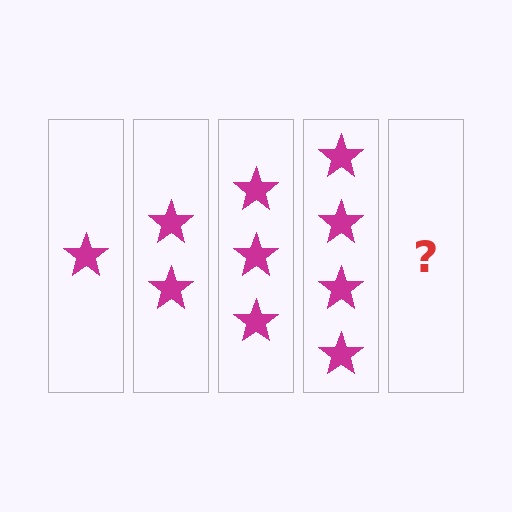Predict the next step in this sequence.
The next step is 5 stars.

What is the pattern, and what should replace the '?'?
The pattern is that each step adds one more star. The '?' should be 5 stars.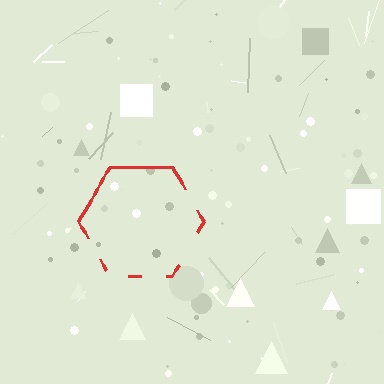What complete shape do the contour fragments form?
The contour fragments form a hexagon.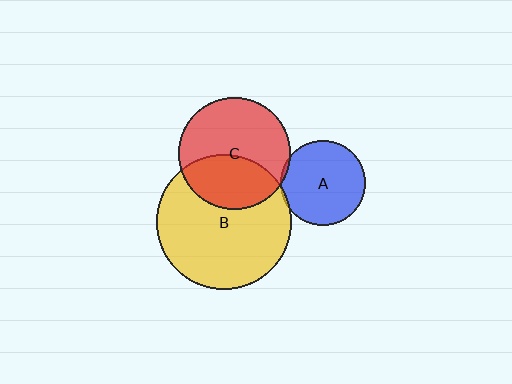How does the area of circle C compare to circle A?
Approximately 1.7 times.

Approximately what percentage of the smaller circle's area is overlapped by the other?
Approximately 40%.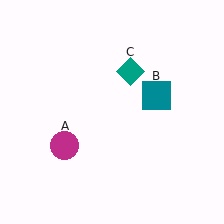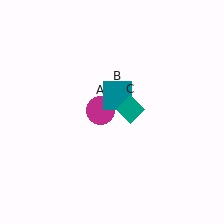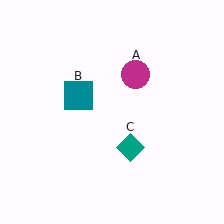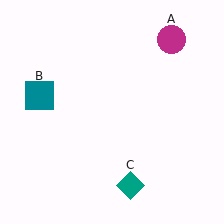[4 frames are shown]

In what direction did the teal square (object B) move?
The teal square (object B) moved left.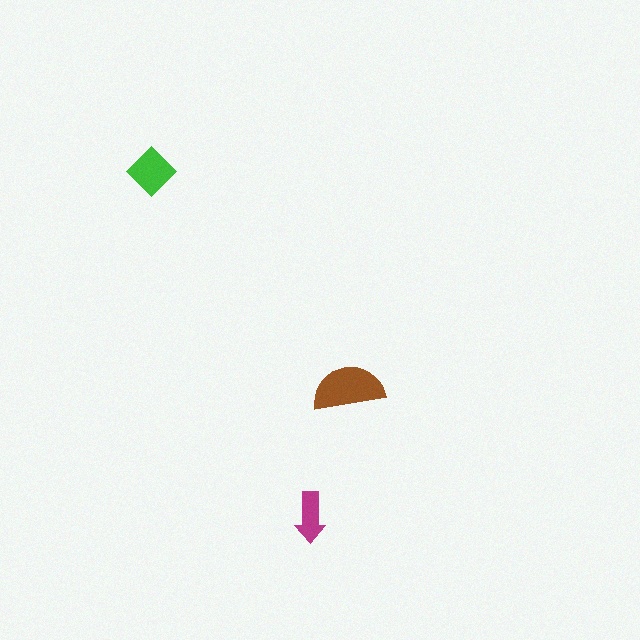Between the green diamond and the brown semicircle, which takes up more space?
The brown semicircle.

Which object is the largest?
The brown semicircle.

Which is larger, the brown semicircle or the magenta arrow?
The brown semicircle.